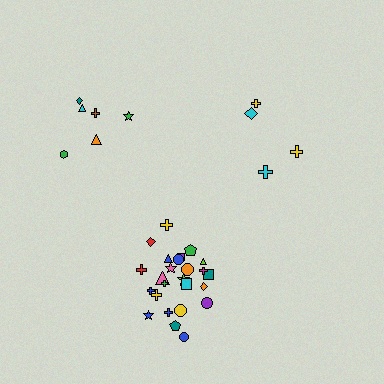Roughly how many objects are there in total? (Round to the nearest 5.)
Roughly 35 objects in total.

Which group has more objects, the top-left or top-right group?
The top-left group.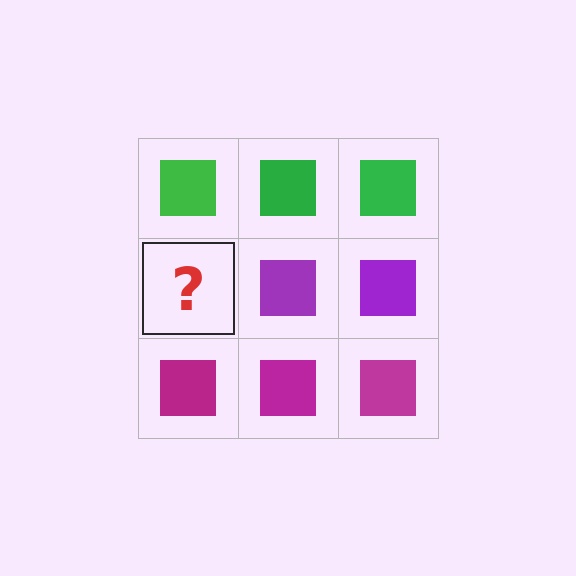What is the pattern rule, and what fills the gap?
The rule is that each row has a consistent color. The gap should be filled with a purple square.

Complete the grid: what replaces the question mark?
The question mark should be replaced with a purple square.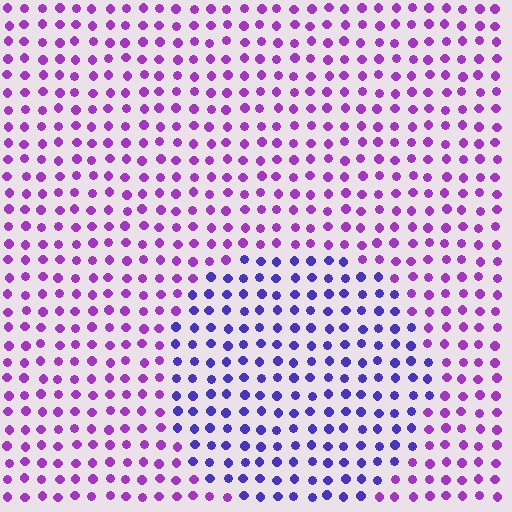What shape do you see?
I see a circle.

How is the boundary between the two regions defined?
The boundary is defined purely by a slight shift in hue (about 41 degrees). Spacing, size, and orientation are identical on both sides.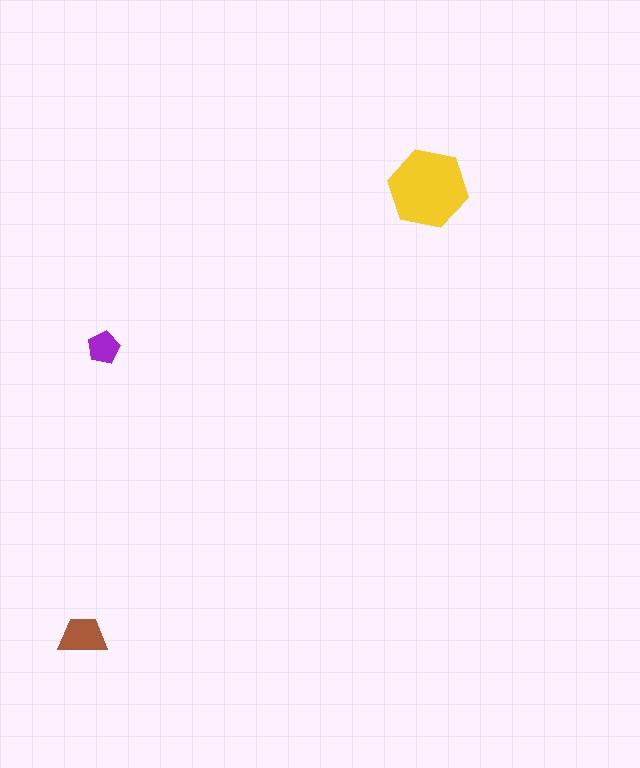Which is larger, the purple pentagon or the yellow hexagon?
The yellow hexagon.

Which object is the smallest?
The purple pentagon.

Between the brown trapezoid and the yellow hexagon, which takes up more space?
The yellow hexagon.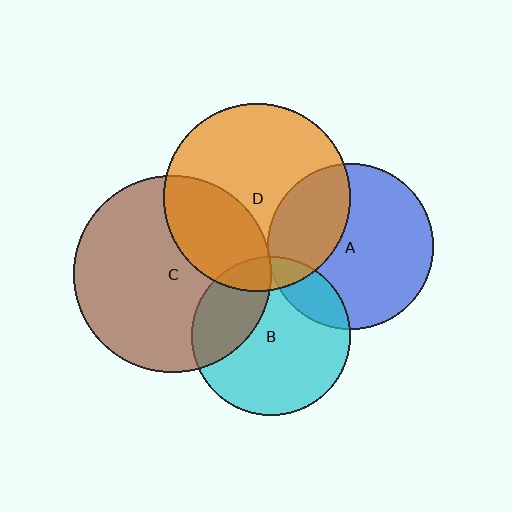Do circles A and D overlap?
Yes.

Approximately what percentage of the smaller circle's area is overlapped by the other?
Approximately 35%.